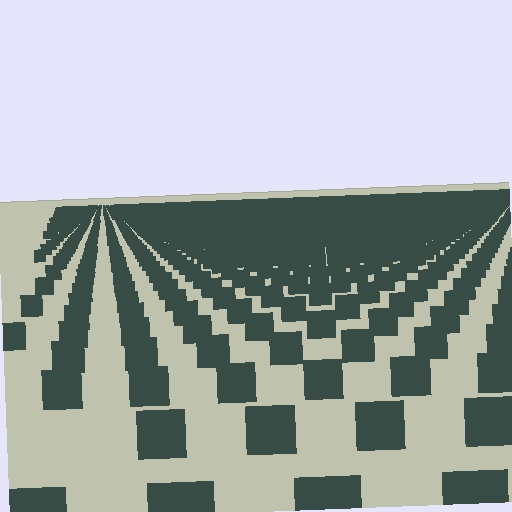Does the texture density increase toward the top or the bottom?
Density increases toward the top.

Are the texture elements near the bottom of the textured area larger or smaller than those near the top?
Larger. Near the bottom, elements are closer to the viewer and appear at a bigger on-screen size.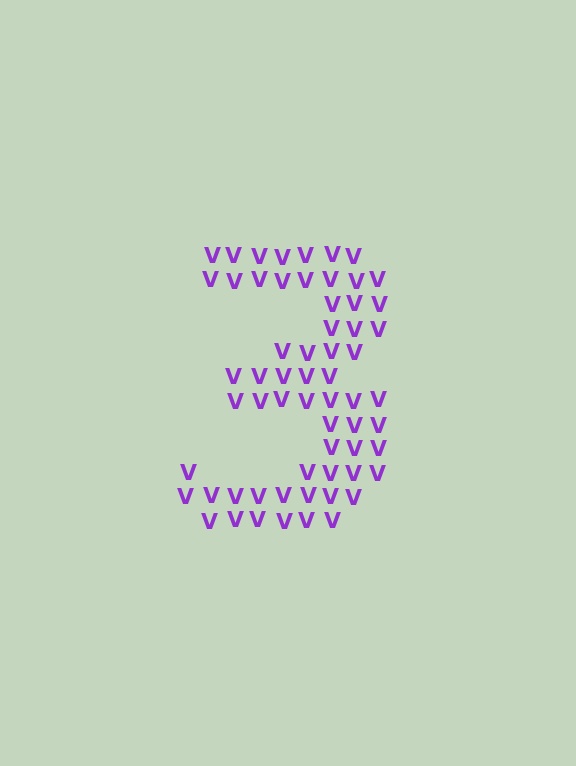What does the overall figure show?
The overall figure shows the digit 3.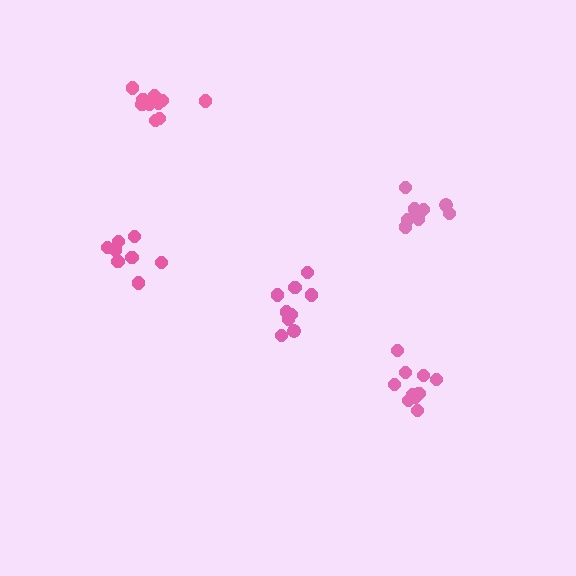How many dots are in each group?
Group 1: 10 dots, Group 2: 8 dots, Group 3: 10 dots, Group 4: 9 dots, Group 5: 8 dots (45 total).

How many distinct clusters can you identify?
There are 5 distinct clusters.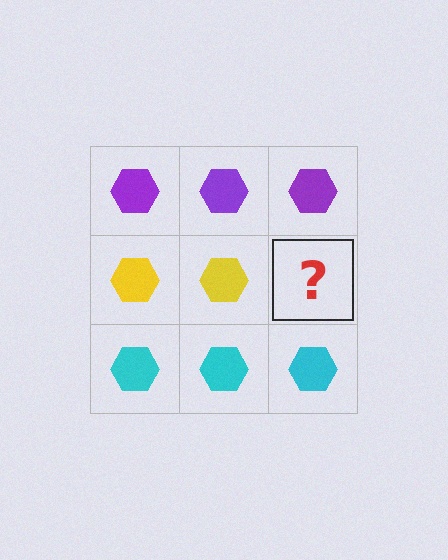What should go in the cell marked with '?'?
The missing cell should contain a yellow hexagon.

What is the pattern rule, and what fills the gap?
The rule is that each row has a consistent color. The gap should be filled with a yellow hexagon.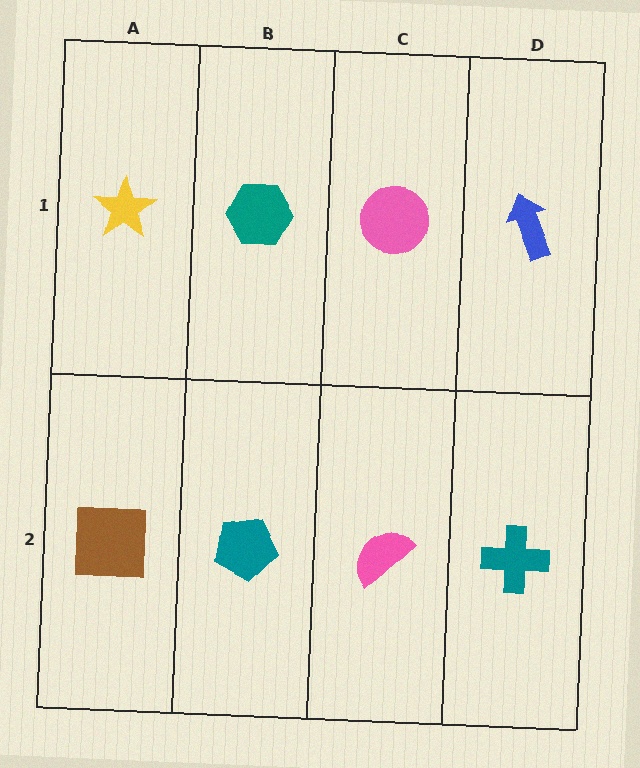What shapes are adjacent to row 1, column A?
A brown square (row 2, column A), a teal hexagon (row 1, column B).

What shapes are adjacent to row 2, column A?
A yellow star (row 1, column A), a teal pentagon (row 2, column B).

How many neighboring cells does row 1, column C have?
3.